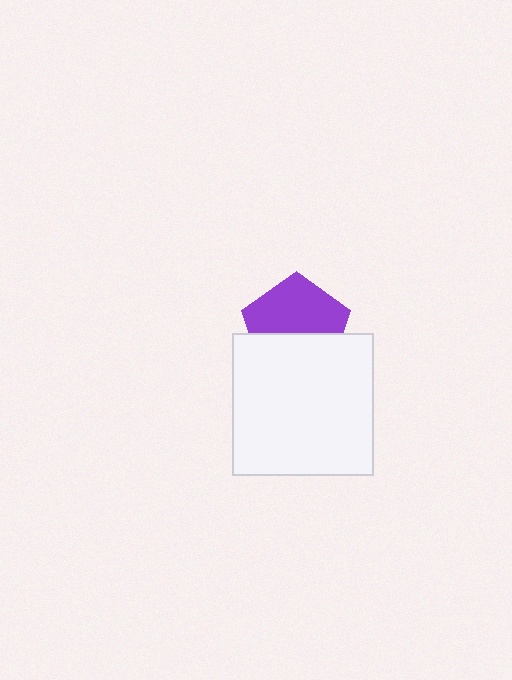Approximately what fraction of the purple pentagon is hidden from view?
Roughly 43% of the purple pentagon is hidden behind the white square.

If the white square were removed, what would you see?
You would see the complete purple pentagon.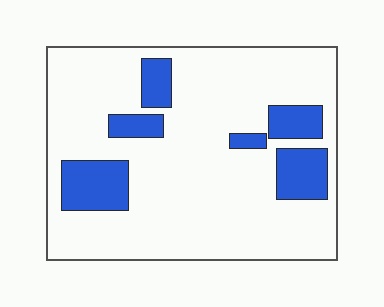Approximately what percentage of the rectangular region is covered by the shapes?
Approximately 20%.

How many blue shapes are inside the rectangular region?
6.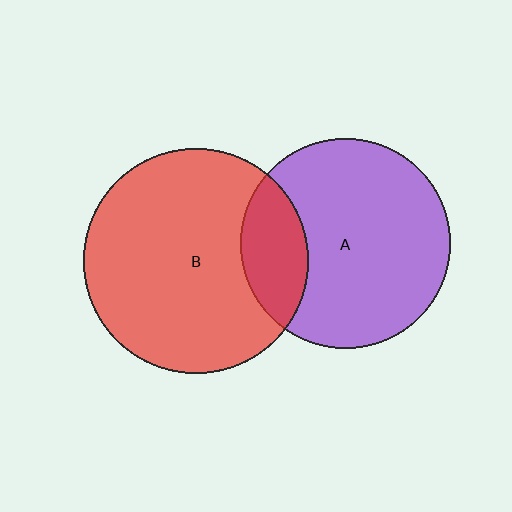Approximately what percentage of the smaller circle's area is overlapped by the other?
Approximately 20%.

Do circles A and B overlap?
Yes.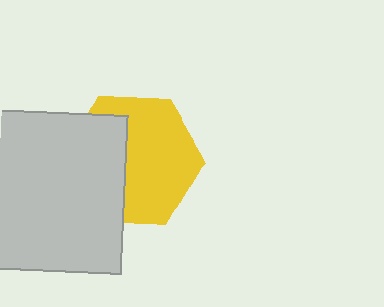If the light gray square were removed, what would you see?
You would see the complete yellow hexagon.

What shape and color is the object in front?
The object in front is a light gray square.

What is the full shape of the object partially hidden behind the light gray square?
The partially hidden object is a yellow hexagon.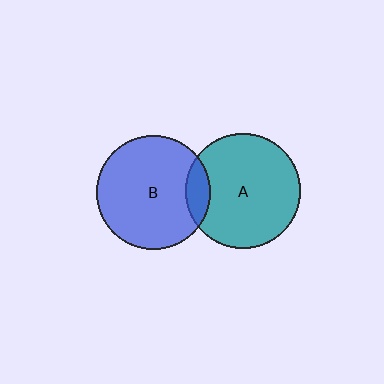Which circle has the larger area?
Circle A (teal).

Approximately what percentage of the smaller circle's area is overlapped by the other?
Approximately 10%.